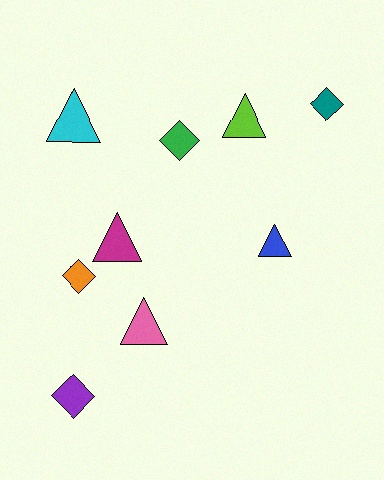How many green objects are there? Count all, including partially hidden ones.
There is 1 green object.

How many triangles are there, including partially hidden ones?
There are 5 triangles.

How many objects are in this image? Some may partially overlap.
There are 9 objects.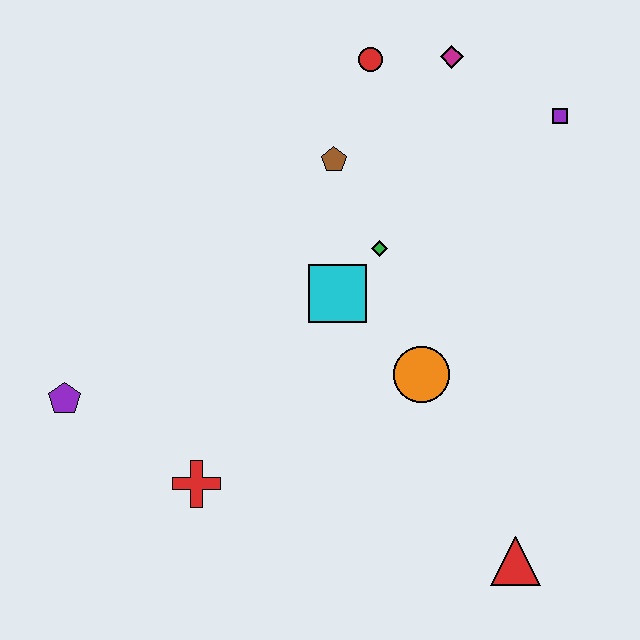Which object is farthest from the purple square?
The purple pentagon is farthest from the purple square.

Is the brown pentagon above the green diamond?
Yes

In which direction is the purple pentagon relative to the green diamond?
The purple pentagon is to the left of the green diamond.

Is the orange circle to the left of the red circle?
No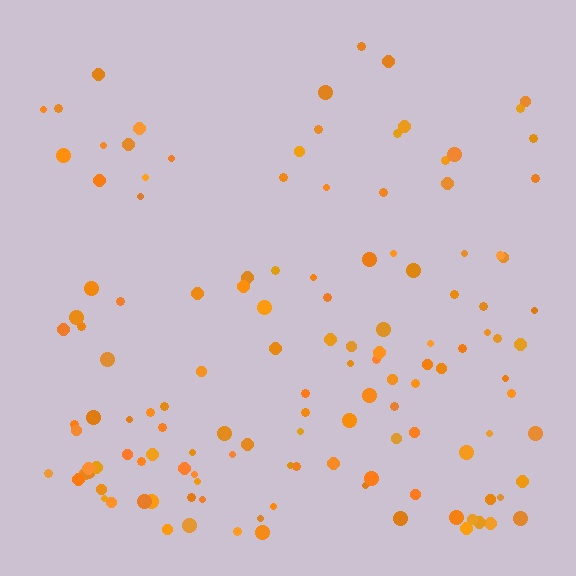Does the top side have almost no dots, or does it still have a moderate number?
Still a moderate number, just noticeably fewer than the bottom.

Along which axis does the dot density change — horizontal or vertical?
Vertical.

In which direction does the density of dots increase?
From top to bottom, with the bottom side densest.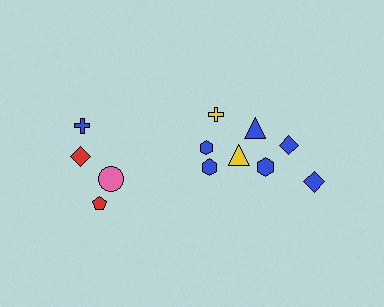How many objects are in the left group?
There are 4 objects.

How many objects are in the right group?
There are 8 objects.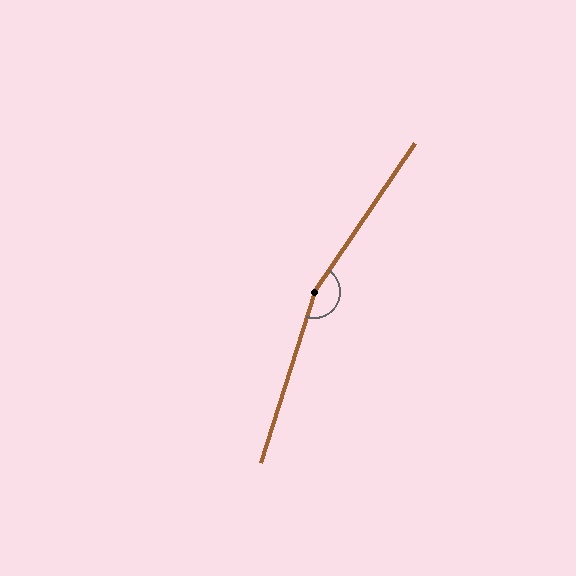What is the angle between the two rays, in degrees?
Approximately 163 degrees.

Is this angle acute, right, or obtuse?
It is obtuse.